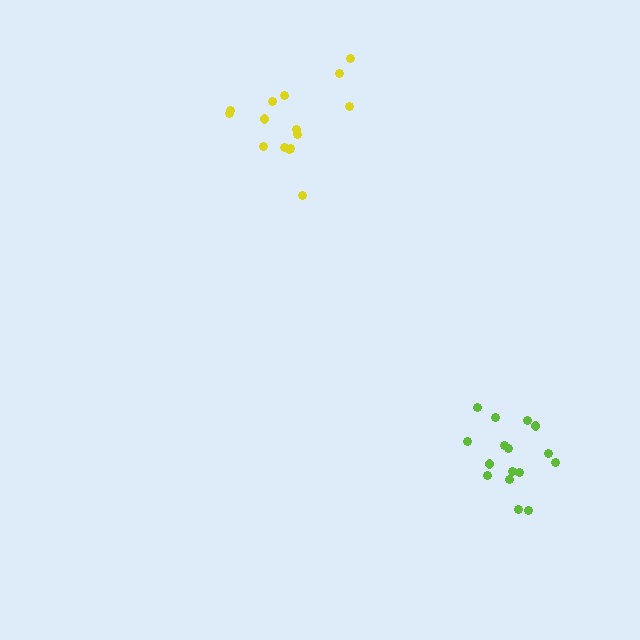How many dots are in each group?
Group 1: 15 dots, Group 2: 16 dots (31 total).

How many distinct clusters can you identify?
There are 2 distinct clusters.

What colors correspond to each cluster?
The clusters are colored: yellow, lime.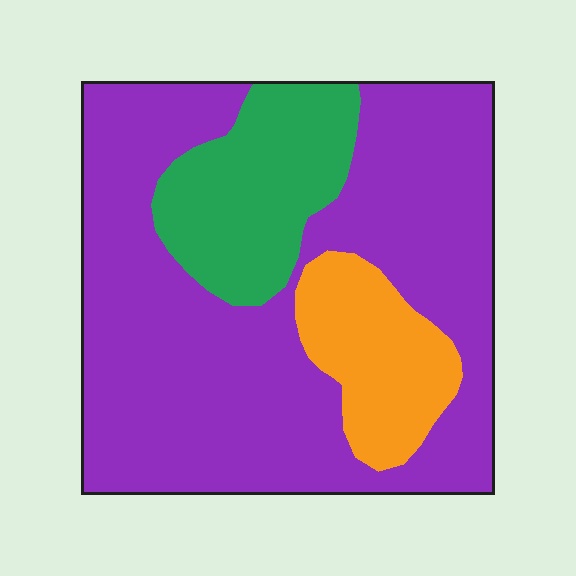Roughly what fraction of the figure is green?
Green covers 18% of the figure.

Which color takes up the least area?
Orange, at roughly 15%.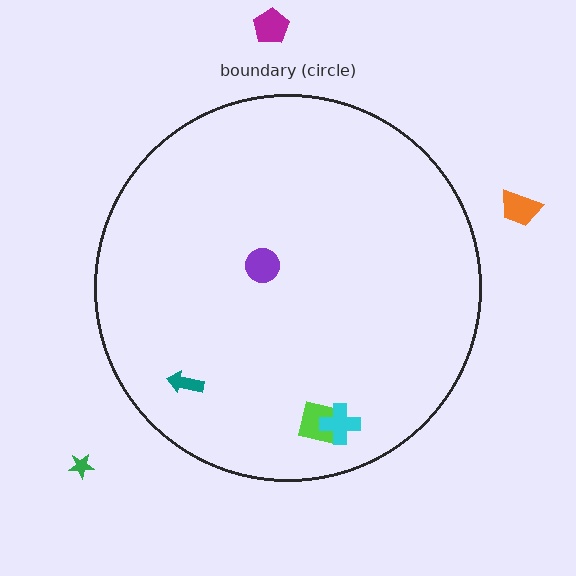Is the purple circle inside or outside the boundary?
Inside.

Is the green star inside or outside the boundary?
Outside.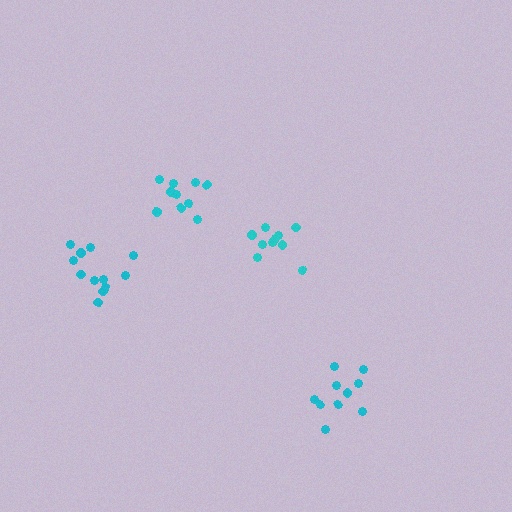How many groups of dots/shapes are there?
There are 4 groups.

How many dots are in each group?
Group 1: 10 dots, Group 2: 10 dots, Group 3: 11 dots, Group 4: 12 dots (43 total).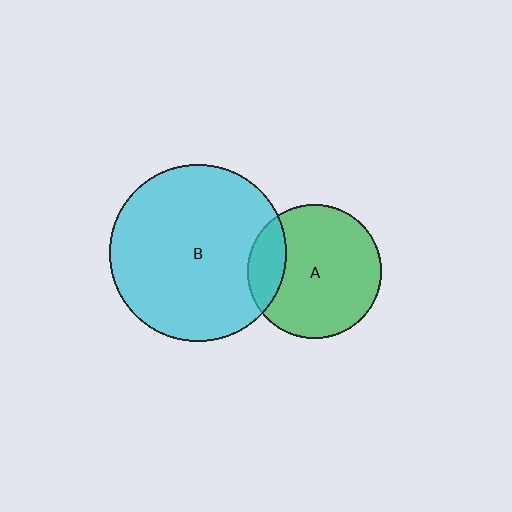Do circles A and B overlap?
Yes.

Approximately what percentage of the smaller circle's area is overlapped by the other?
Approximately 20%.